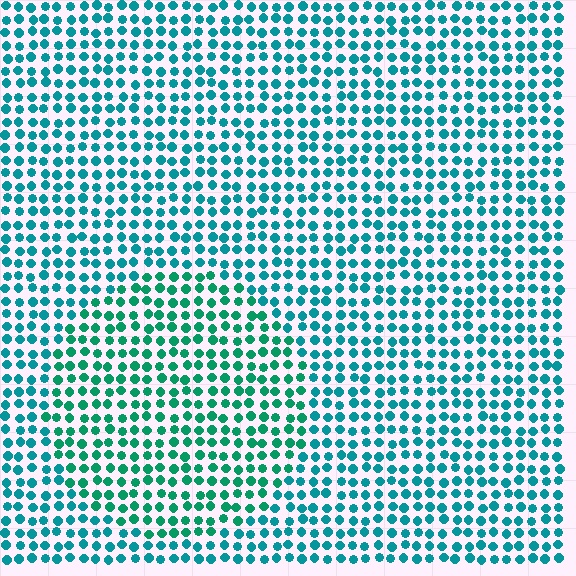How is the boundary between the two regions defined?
The boundary is defined purely by a slight shift in hue (about 24 degrees). Spacing, size, and orientation are identical on both sides.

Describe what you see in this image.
The image is filled with small teal elements in a uniform arrangement. A circle-shaped region is visible where the elements are tinted to a slightly different hue, forming a subtle color boundary.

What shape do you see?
I see a circle.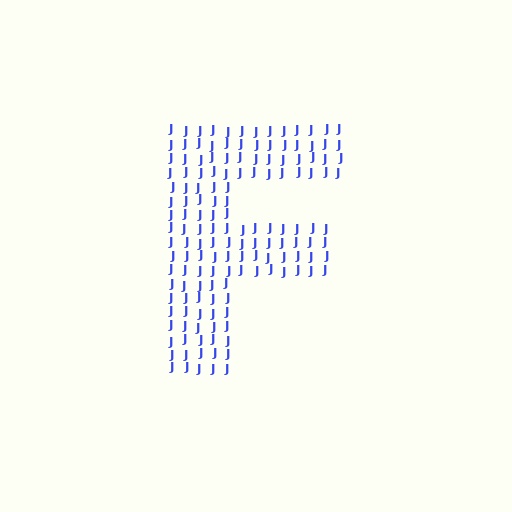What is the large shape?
The large shape is the letter F.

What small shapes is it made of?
It is made of small letter J's.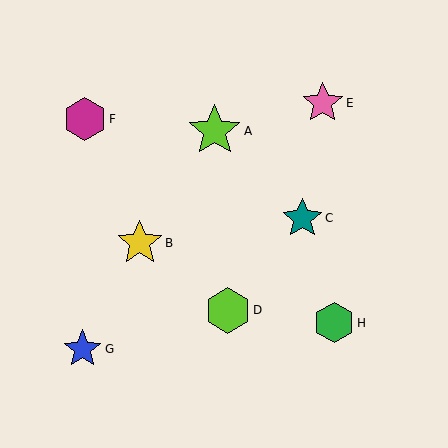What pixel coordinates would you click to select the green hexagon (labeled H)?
Click at (334, 323) to select the green hexagon H.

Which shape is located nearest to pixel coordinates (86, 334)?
The blue star (labeled G) at (82, 349) is nearest to that location.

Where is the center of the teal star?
The center of the teal star is at (302, 218).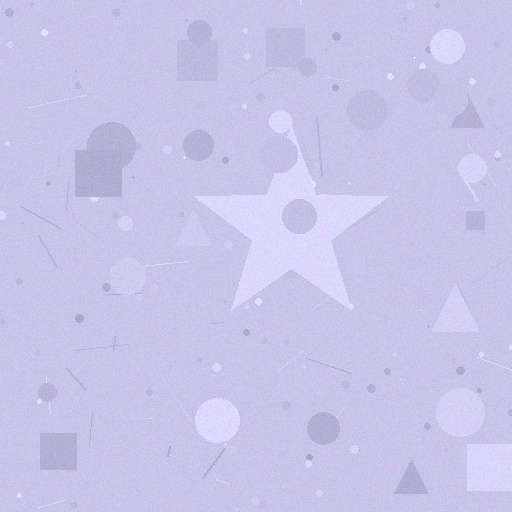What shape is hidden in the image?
A star is hidden in the image.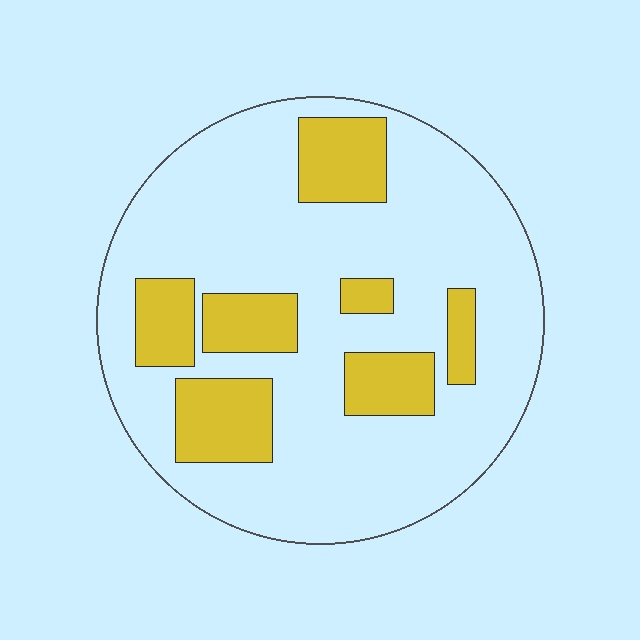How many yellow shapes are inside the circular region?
7.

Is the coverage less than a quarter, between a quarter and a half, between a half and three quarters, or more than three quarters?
Less than a quarter.